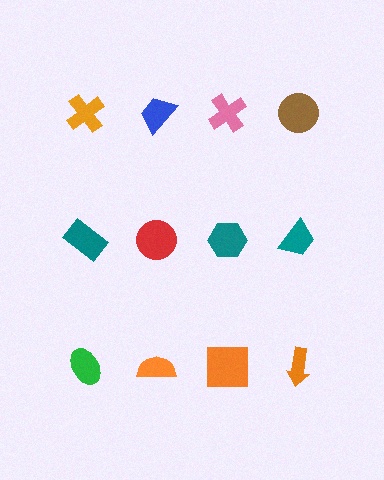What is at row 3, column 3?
An orange square.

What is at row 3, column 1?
A green ellipse.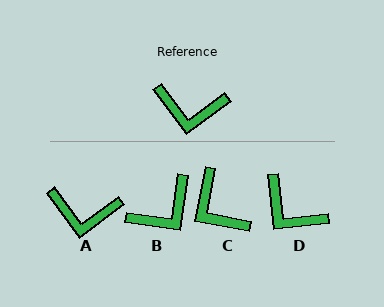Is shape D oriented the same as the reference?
No, it is off by about 30 degrees.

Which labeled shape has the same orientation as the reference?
A.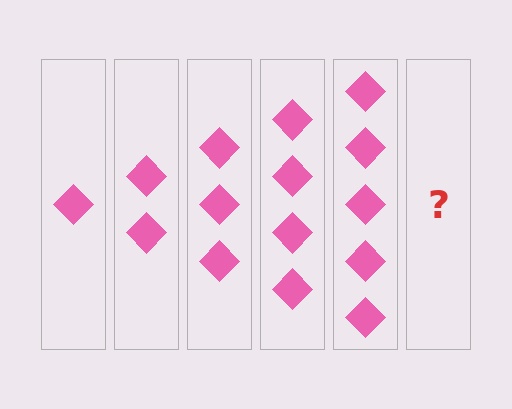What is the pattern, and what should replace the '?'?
The pattern is that each step adds one more diamond. The '?' should be 6 diamonds.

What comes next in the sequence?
The next element should be 6 diamonds.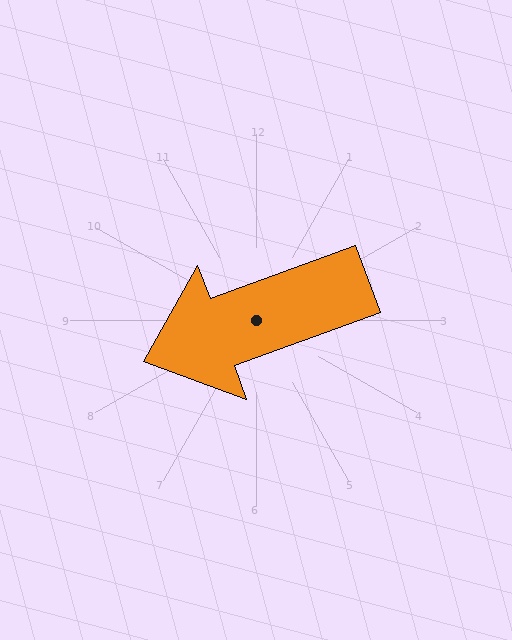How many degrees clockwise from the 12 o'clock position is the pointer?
Approximately 250 degrees.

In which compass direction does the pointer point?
West.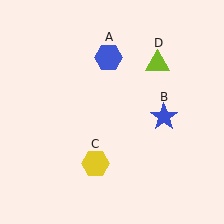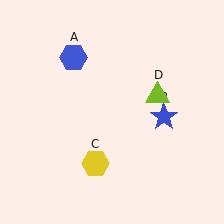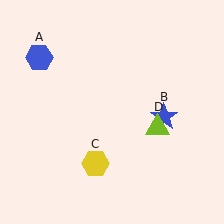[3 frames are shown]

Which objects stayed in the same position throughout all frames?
Blue star (object B) and yellow hexagon (object C) remained stationary.